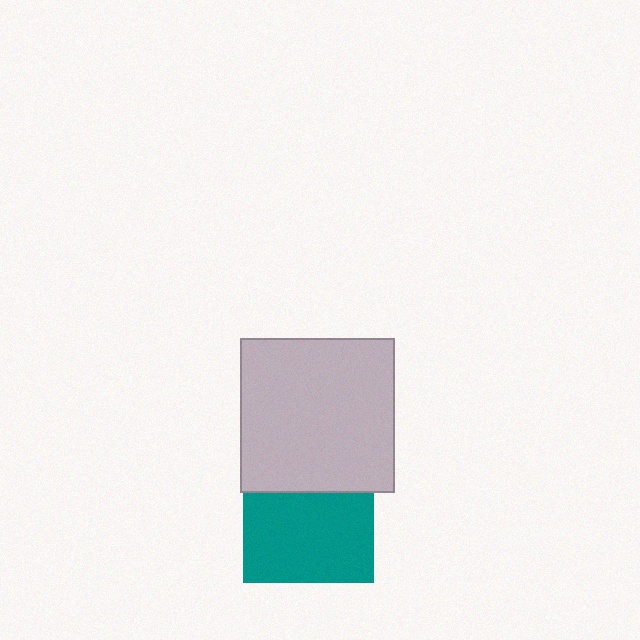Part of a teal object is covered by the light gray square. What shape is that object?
It is a square.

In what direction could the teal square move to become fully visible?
The teal square could move down. That would shift it out from behind the light gray square entirely.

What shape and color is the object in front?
The object in front is a light gray square.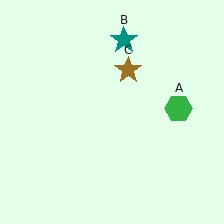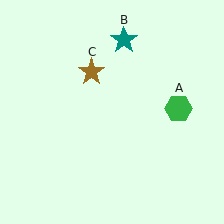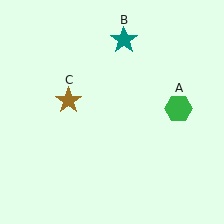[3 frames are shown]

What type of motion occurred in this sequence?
The brown star (object C) rotated counterclockwise around the center of the scene.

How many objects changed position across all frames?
1 object changed position: brown star (object C).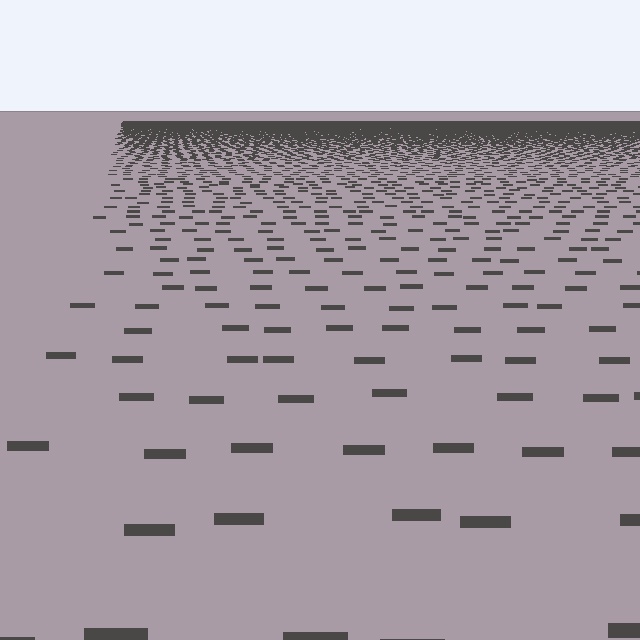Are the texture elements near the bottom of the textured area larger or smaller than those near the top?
Larger. Near the bottom, elements are closer to the viewer and appear at a bigger on-screen size.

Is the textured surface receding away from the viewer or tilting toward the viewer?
The surface is receding away from the viewer. Texture elements get smaller and denser toward the top.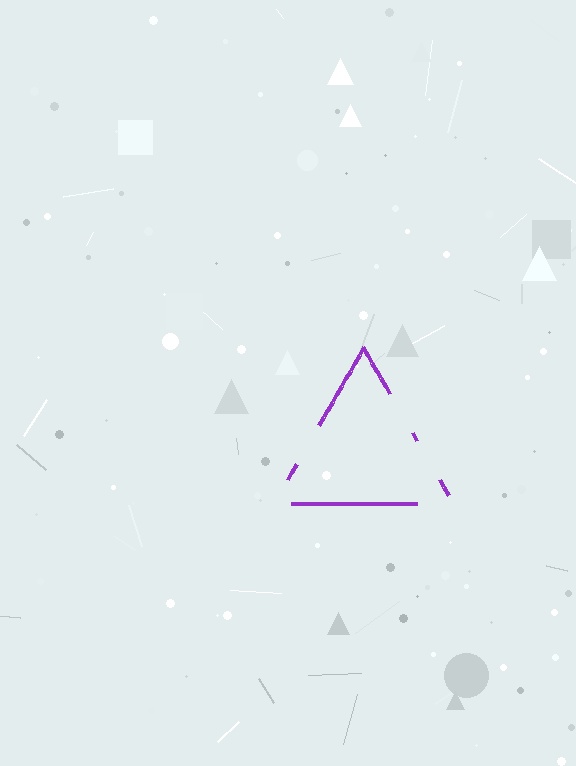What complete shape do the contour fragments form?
The contour fragments form a triangle.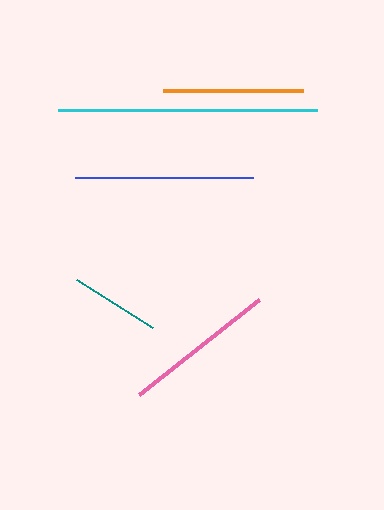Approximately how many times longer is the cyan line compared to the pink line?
The cyan line is approximately 1.7 times the length of the pink line.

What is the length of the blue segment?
The blue segment is approximately 178 pixels long.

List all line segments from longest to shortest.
From longest to shortest: cyan, blue, pink, orange, teal.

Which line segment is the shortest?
The teal line is the shortest at approximately 90 pixels.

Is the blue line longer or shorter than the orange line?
The blue line is longer than the orange line.